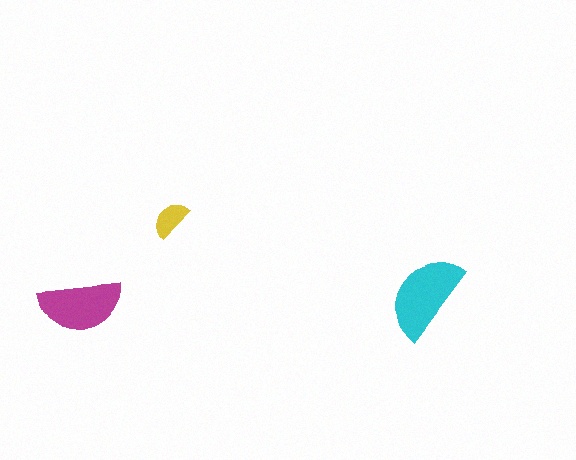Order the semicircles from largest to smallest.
the cyan one, the magenta one, the yellow one.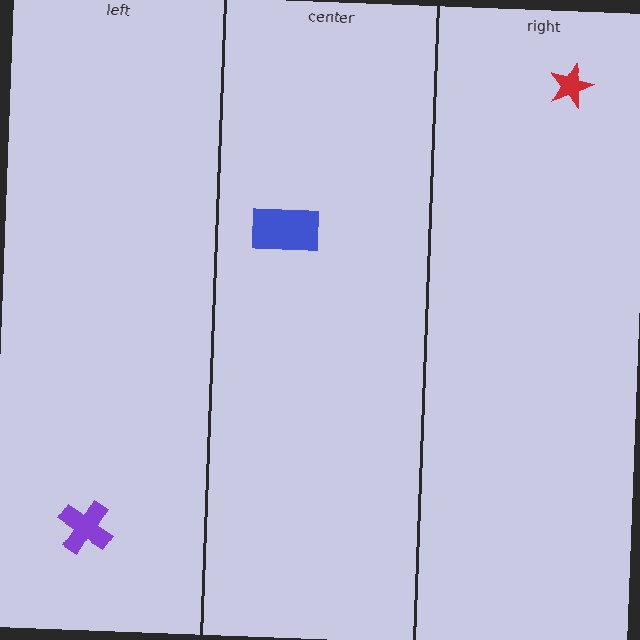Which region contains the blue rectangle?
The center region.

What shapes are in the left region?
The purple cross.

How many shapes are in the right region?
1.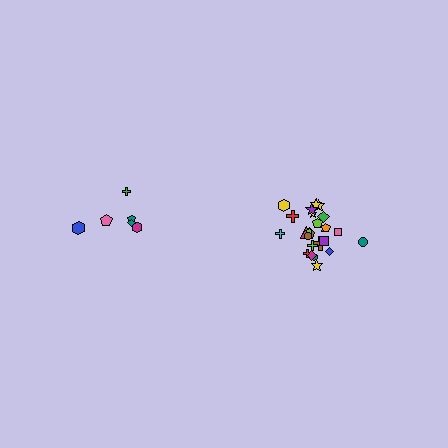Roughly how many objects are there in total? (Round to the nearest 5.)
Roughly 30 objects in total.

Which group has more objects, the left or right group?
The right group.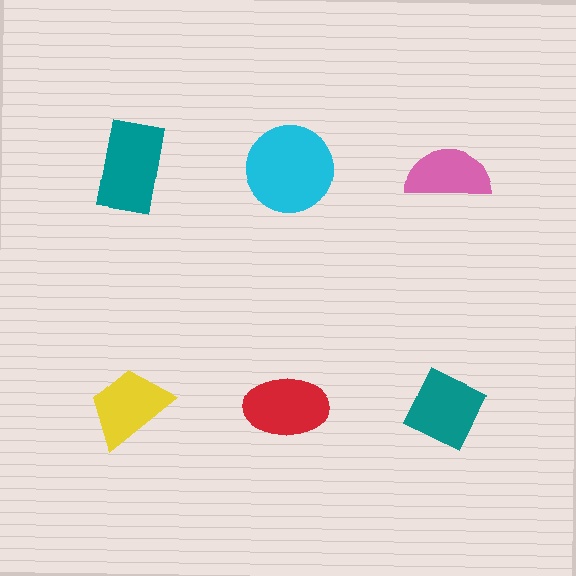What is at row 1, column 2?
A cyan circle.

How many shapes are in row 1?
3 shapes.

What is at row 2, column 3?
A teal diamond.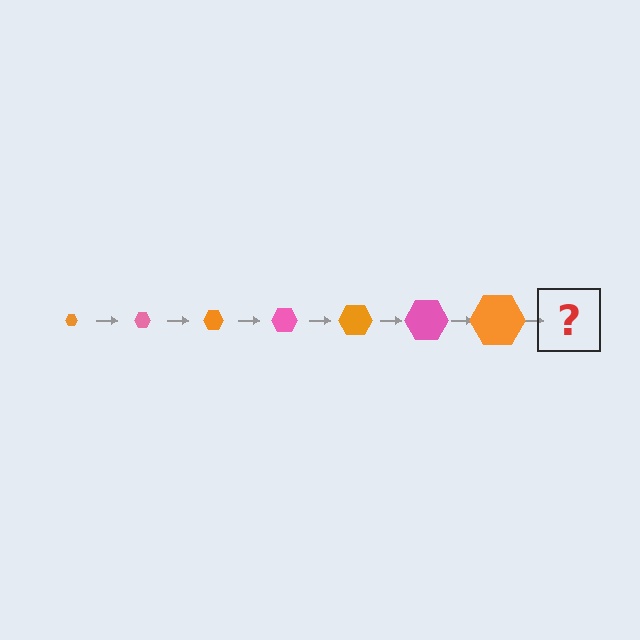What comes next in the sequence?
The next element should be a pink hexagon, larger than the previous one.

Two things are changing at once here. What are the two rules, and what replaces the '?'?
The two rules are that the hexagon grows larger each step and the color cycles through orange and pink. The '?' should be a pink hexagon, larger than the previous one.